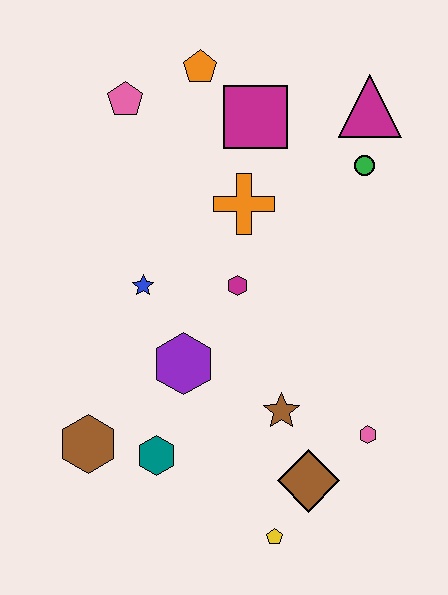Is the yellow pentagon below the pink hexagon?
Yes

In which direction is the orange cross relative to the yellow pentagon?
The orange cross is above the yellow pentagon.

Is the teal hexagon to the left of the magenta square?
Yes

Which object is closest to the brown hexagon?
The teal hexagon is closest to the brown hexagon.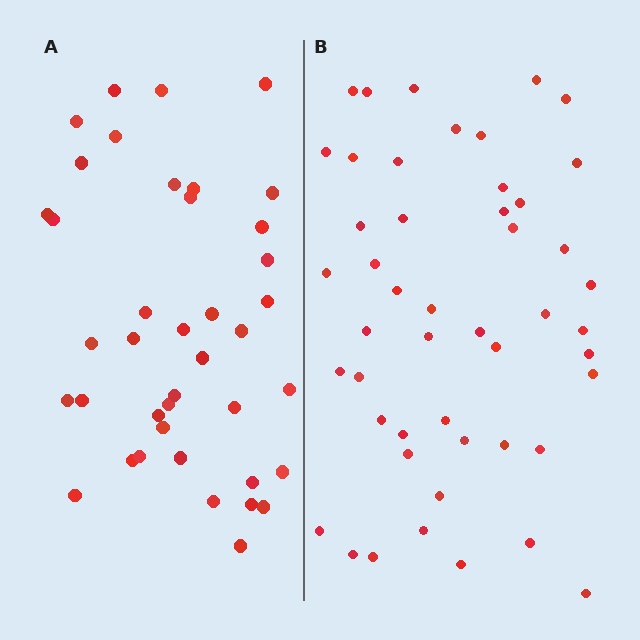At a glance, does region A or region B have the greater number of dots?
Region B (the right region) has more dots.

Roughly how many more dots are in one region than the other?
Region B has roughly 8 or so more dots than region A.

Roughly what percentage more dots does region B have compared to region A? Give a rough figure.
About 20% more.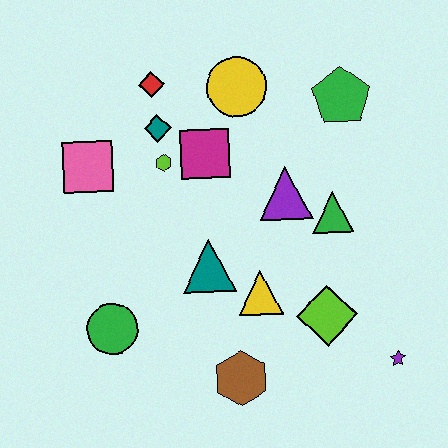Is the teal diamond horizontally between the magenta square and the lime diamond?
No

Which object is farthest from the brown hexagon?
The red diamond is farthest from the brown hexagon.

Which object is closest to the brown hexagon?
The yellow triangle is closest to the brown hexagon.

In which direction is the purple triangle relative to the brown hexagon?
The purple triangle is above the brown hexagon.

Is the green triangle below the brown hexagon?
No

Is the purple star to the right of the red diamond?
Yes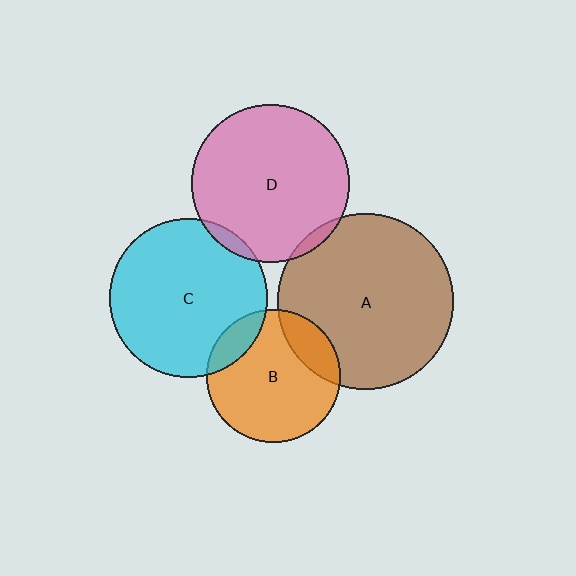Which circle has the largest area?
Circle A (brown).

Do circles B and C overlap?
Yes.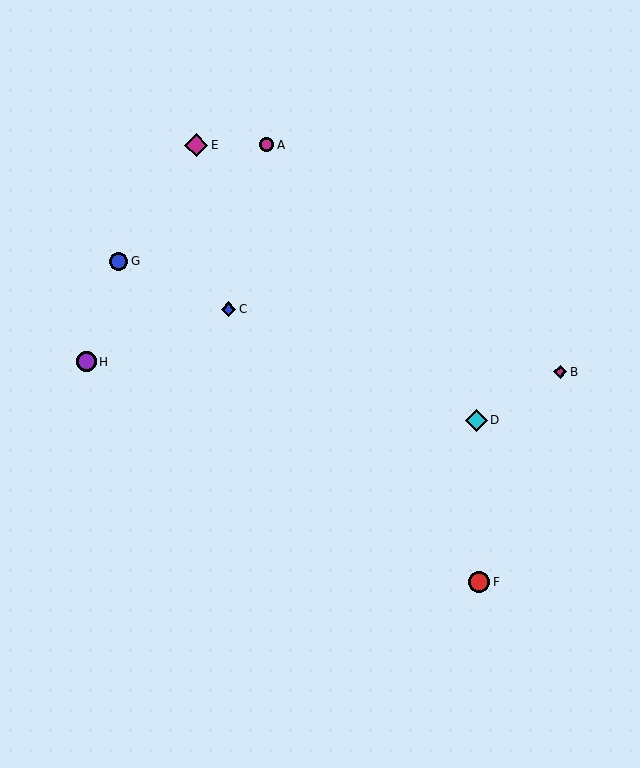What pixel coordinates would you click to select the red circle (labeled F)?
Click at (479, 582) to select the red circle F.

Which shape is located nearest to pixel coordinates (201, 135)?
The magenta diamond (labeled E) at (196, 145) is nearest to that location.